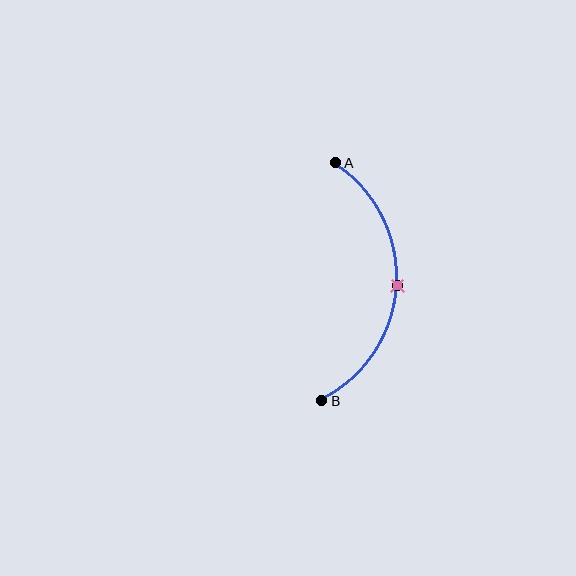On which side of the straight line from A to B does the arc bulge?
The arc bulges to the right of the straight line connecting A and B.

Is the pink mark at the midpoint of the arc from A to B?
Yes. The pink mark lies on the arc at equal arc-length from both A and B — it is the arc midpoint.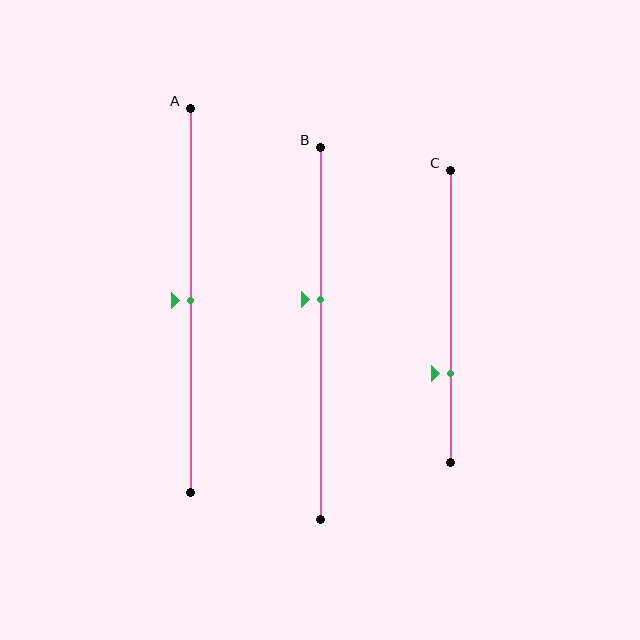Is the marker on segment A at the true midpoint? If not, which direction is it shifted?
Yes, the marker on segment A is at the true midpoint.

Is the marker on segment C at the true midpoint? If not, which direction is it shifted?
No, the marker on segment C is shifted downward by about 20% of the segment length.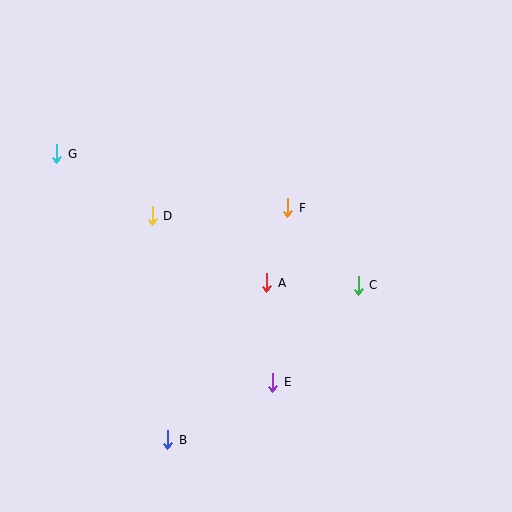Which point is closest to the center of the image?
Point A at (267, 283) is closest to the center.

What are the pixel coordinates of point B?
Point B is at (168, 440).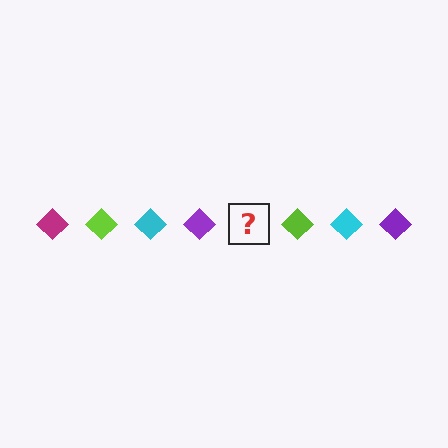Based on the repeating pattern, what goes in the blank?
The blank should be a magenta diamond.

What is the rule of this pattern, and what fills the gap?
The rule is that the pattern cycles through magenta, lime, cyan, purple diamonds. The gap should be filled with a magenta diamond.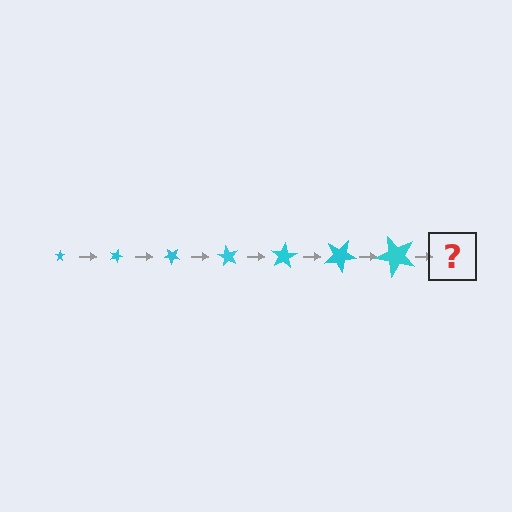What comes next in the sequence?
The next element should be a star, larger than the previous one and rotated 140 degrees from the start.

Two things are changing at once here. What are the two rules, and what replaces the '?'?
The two rules are that the star grows larger each step and it rotates 20 degrees each step. The '?' should be a star, larger than the previous one and rotated 140 degrees from the start.